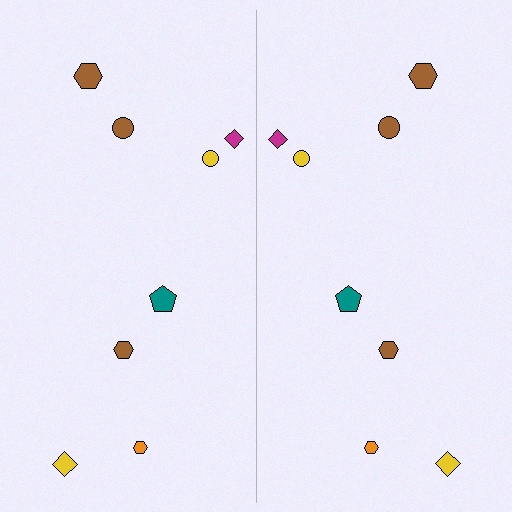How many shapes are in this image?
There are 16 shapes in this image.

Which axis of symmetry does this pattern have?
The pattern has a vertical axis of symmetry running through the center of the image.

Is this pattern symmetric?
Yes, this pattern has bilateral (reflection) symmetry.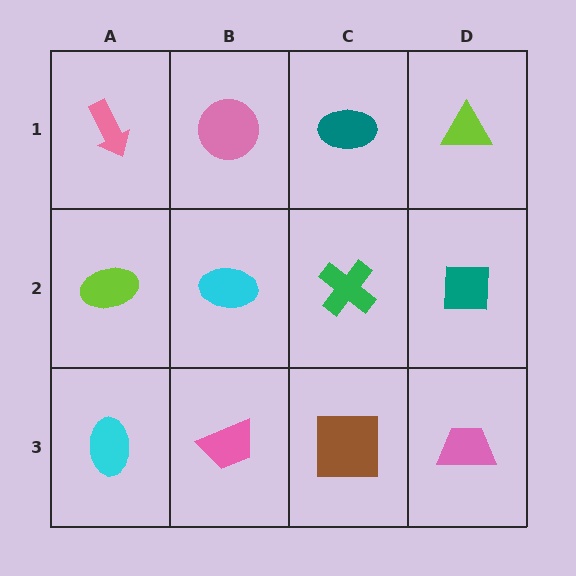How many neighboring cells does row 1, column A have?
2.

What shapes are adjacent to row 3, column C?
A green cross (row 2, column C), a pink trapezoid (row 3, column B), a pink trapezoid (row 3, column D).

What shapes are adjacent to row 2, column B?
A pink circle (row 1, column B), a pink trapezoid (row 3, column B), a lime ellipse (row 2, column A), a green cross (row 2, column C).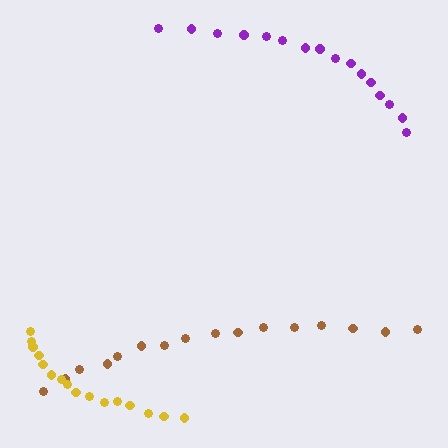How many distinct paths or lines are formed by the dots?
There are 3 distinct paths.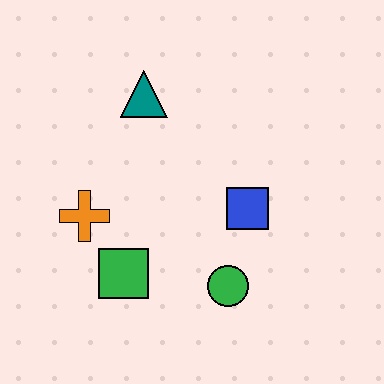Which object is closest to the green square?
The orange cross is closest to the green square.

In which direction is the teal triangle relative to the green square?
The teal triangle is above the green square.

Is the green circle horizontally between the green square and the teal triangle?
No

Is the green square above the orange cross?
No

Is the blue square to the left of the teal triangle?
No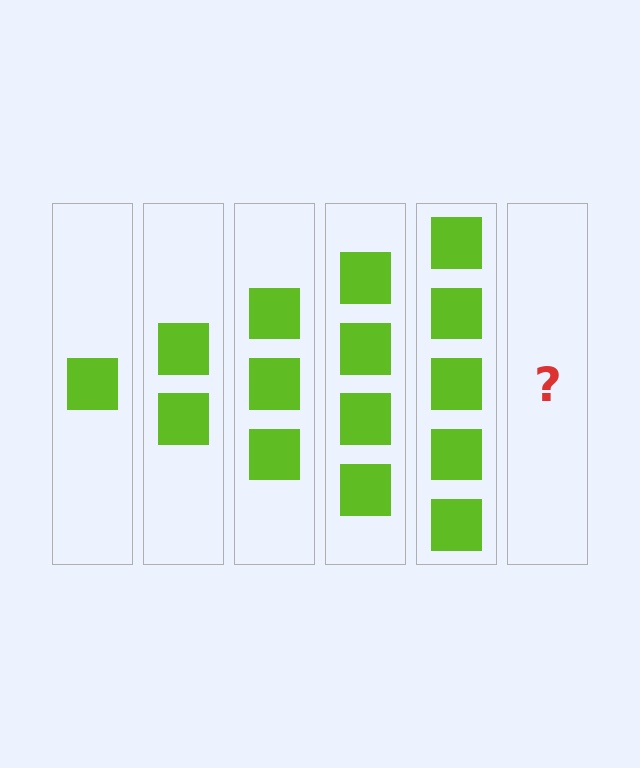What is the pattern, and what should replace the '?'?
The pattern is that each step adds one more square. The '?' should be 6 squares.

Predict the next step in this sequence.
The next step is 6 squares.